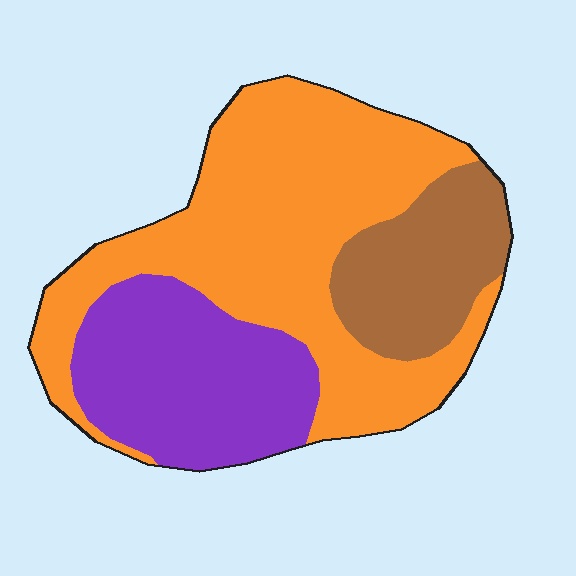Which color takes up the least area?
Brown, at roughly 20%.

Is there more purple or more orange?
Orange.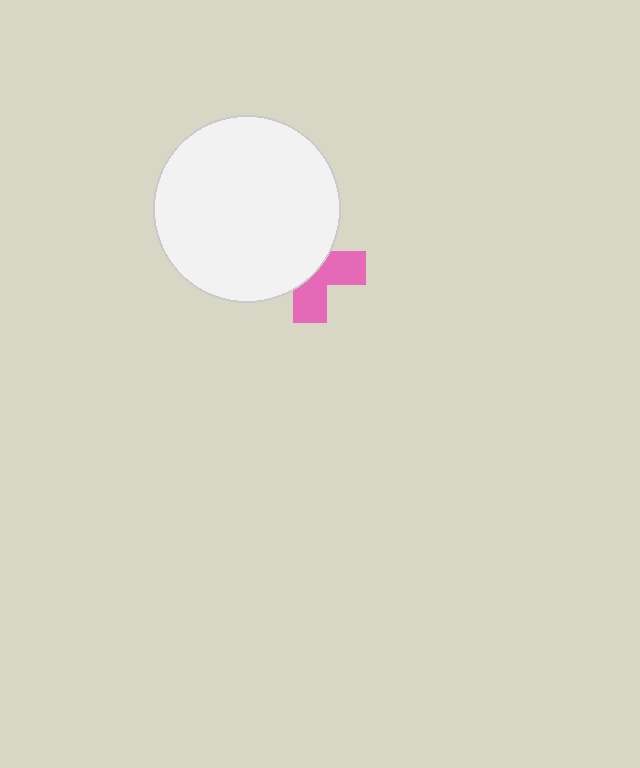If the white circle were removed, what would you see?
You would see the complete pink cross.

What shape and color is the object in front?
The object in front is a white circle.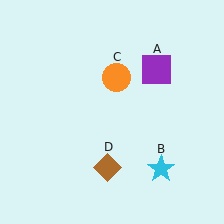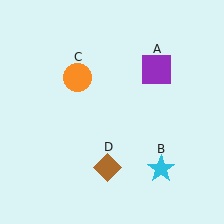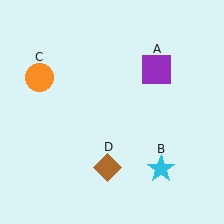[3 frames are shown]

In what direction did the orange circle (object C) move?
The orange circle (object C) moved left.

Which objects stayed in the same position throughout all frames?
Purple square (object A) and cyan star (object B) and brown diamond (object D) remained stationary.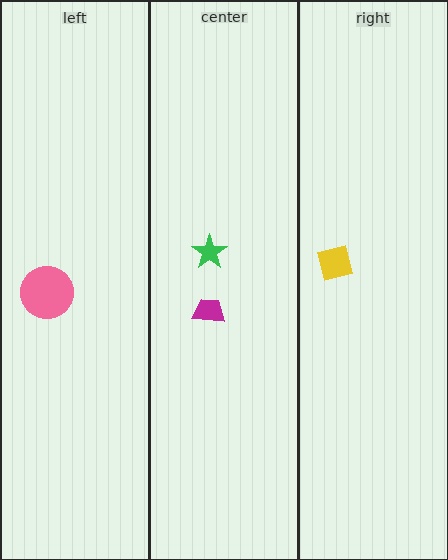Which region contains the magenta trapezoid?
The center region.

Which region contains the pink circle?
The left region.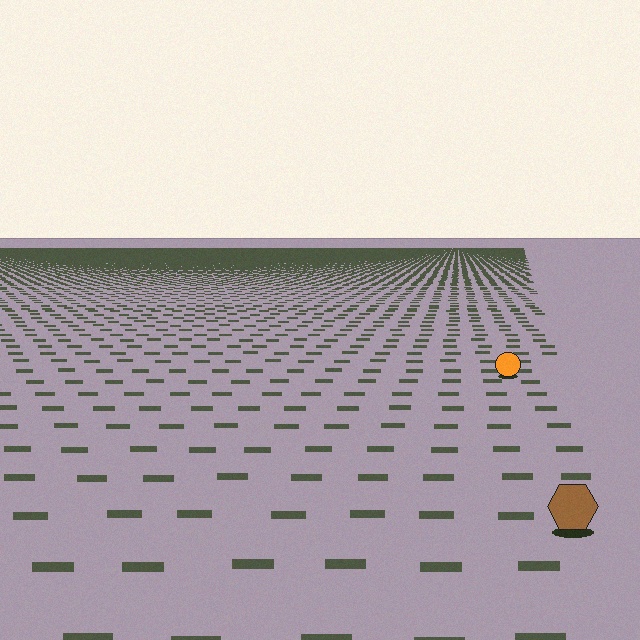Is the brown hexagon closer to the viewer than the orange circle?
Yes. The brown hexagon is closer — you can tell from the texture gradient: the ground texture is coarser near it.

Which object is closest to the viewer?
The brown hexagon is closest. The texture marks near it are larger and more spread out.